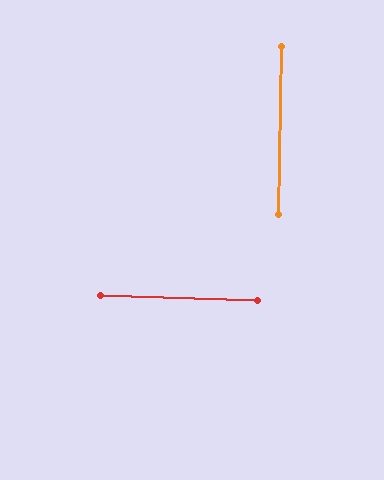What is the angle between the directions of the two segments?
Approximately 89 degrees.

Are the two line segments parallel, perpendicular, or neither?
Perpendicular — they meet at approximately 89°.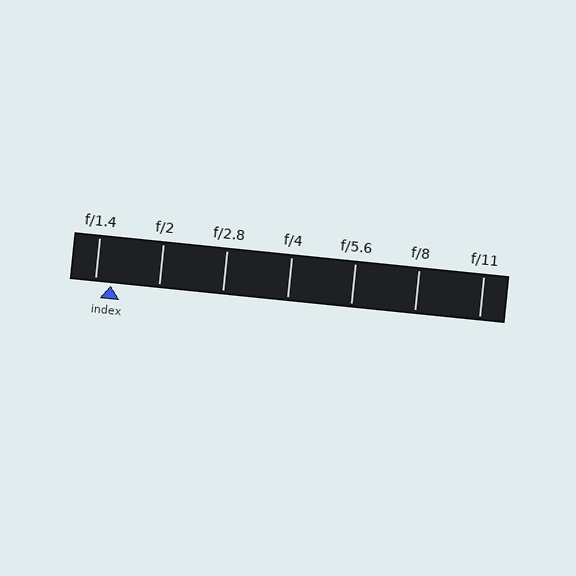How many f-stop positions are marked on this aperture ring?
There are 7 f-stop positions marked.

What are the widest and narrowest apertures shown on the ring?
The widest aperture shown is f/1.4 and the narrowest is f/11.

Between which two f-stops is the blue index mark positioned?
The index mark is between f/1.4 and f/2.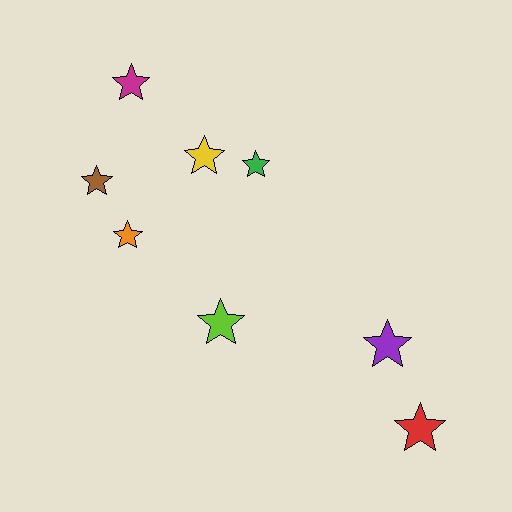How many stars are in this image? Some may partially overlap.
There are 8 stars.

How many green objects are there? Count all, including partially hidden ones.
There is 1 green object.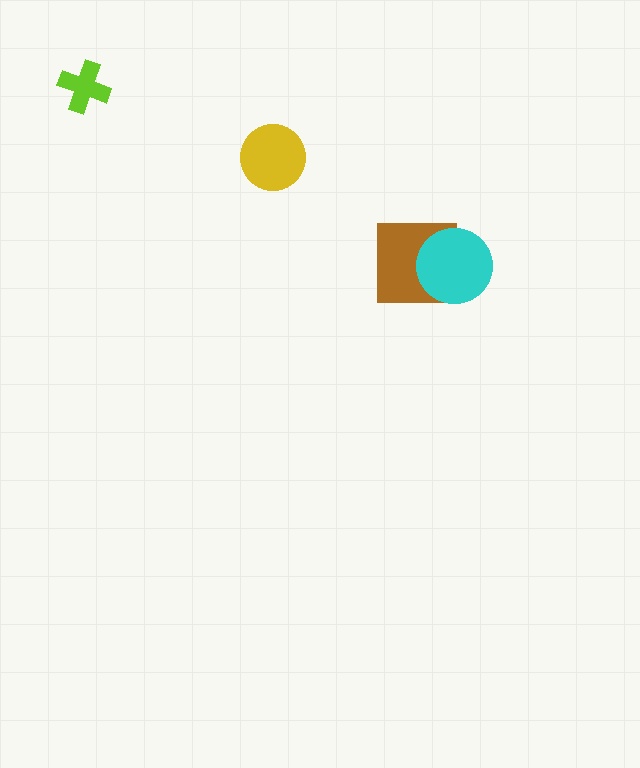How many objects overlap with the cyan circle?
1 object overlaps with the cyan circle.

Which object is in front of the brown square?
The cyan circle is in front of the brown square.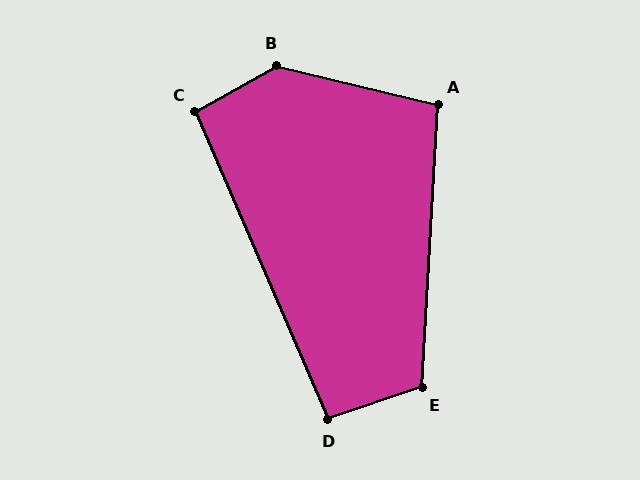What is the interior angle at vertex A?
Approximately 100 degrees (obtuse).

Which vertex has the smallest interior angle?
D, at approximately 95 degrees.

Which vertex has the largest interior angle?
B, at approximately 137 degrees.